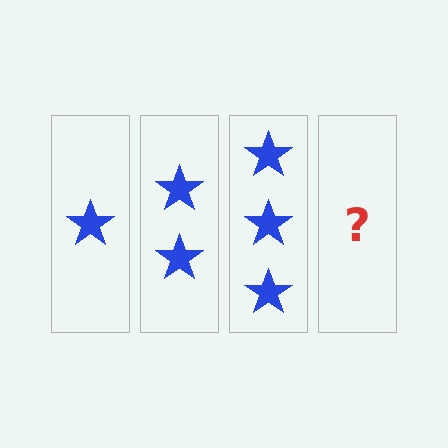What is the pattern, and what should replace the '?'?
The pattern is that each step adds one more star. The '?' should be 4 stars.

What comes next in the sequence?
The next element should be 4 stars.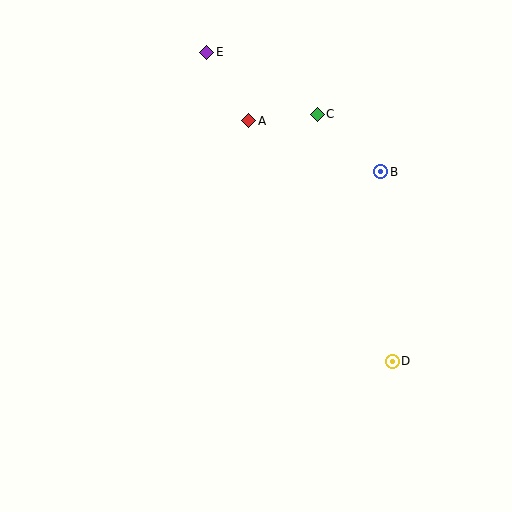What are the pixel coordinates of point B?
Point B is at (381, 172).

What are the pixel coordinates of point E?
Point E is at (207, 52).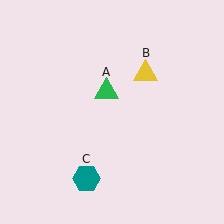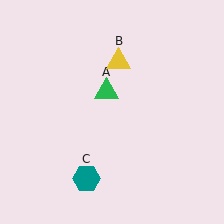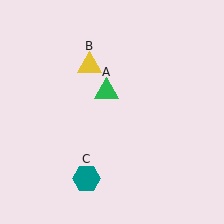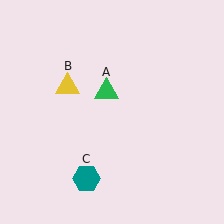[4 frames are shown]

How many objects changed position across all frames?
1 object changed position: yellow triangle (object B).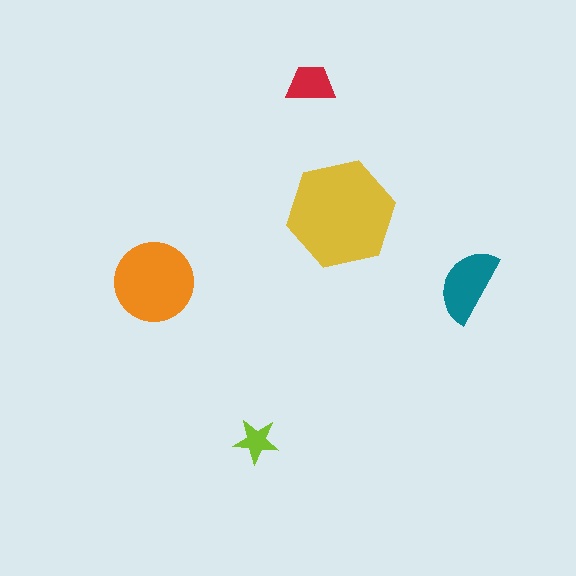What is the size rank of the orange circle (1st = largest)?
2nd.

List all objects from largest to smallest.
The yellow hexagon, the orange circle, the teal semicircle, the red trapezoid, the lime star.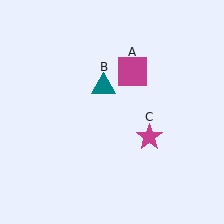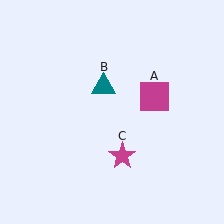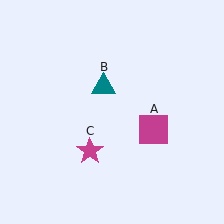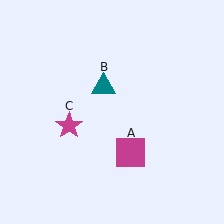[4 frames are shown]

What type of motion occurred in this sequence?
The magenta square (object A), magenta star (object C) rotated clockwise around the center of the scene.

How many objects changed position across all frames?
2 objects changed position: magenta square (object A), magenta star (object C).